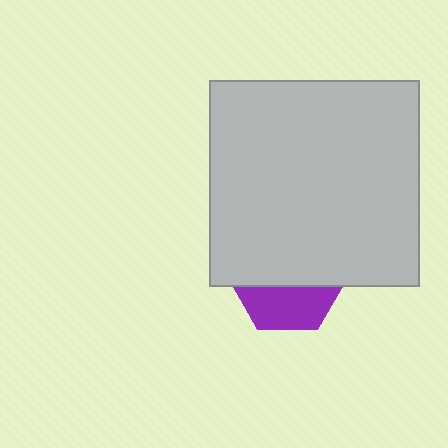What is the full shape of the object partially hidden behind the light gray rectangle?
The partially hidden object is a purple hexagon.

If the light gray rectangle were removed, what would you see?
You would see the complete purple hexagon.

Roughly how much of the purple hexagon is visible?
A small part of it is visible (roughly 37%).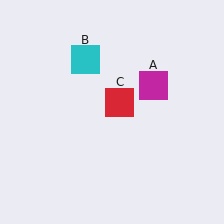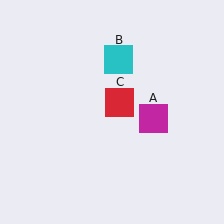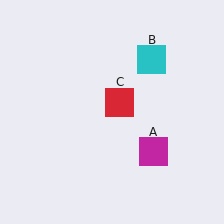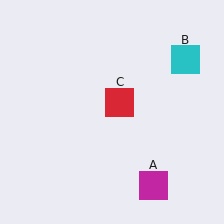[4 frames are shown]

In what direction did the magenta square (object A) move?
The magenta square (object A) moved down.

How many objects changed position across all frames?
2 objects changed position: magenta square (object A), cyan square (object B).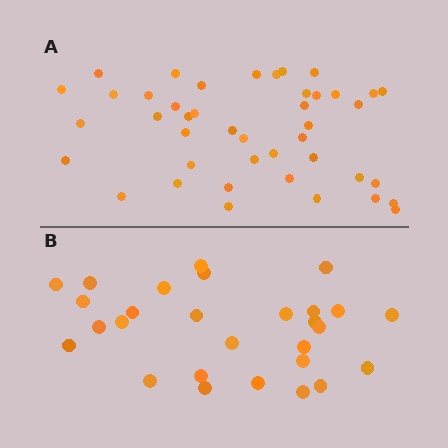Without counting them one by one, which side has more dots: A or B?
Region A (the top region) has more dots.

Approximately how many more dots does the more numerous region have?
Region A has approximately 15 more dots than region B.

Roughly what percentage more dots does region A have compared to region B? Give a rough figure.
About 55% more.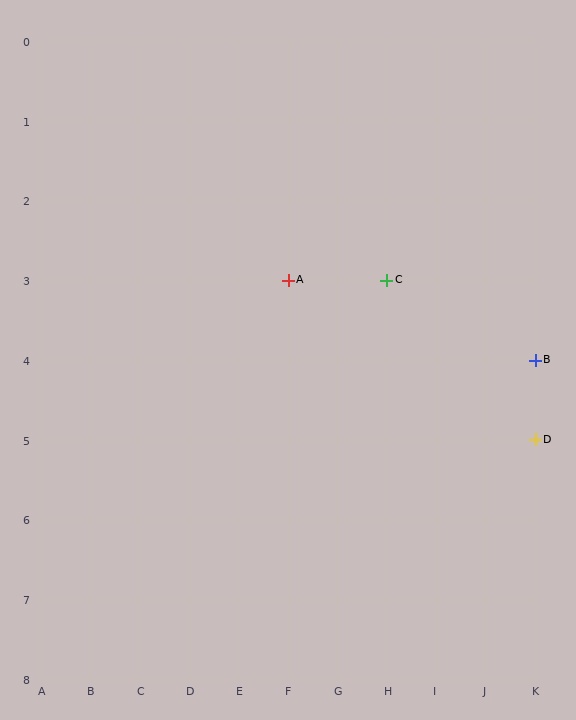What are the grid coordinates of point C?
Point C is at grid coordinates (H, 3).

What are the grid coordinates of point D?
Point D is at grid coordinates (K, 5).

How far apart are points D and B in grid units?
Points D and B are 1 row apart.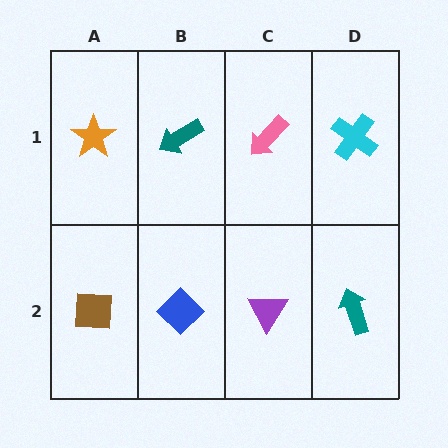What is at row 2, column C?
A purple triangle.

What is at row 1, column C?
A pink arrow.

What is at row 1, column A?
An orange star.